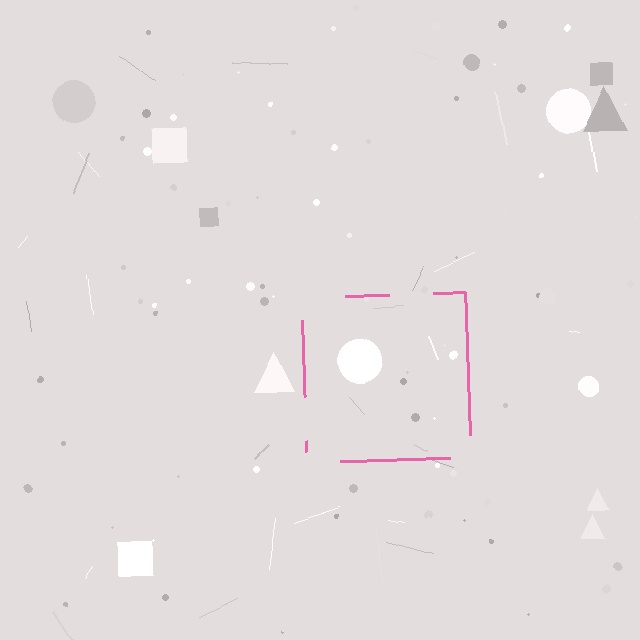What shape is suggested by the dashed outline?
The dashed outline suggests a square.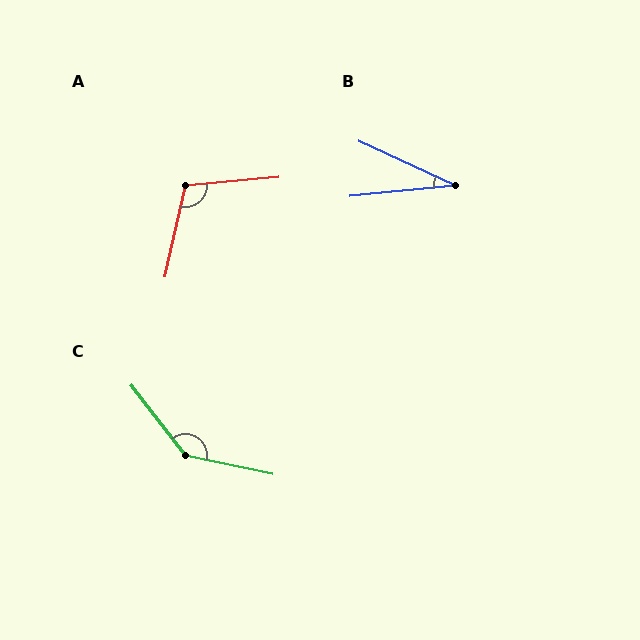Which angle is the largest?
C, at approximately 140 degrees.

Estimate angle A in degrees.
Approximately 108 degrees.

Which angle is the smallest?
B, at approximately 30 degrees.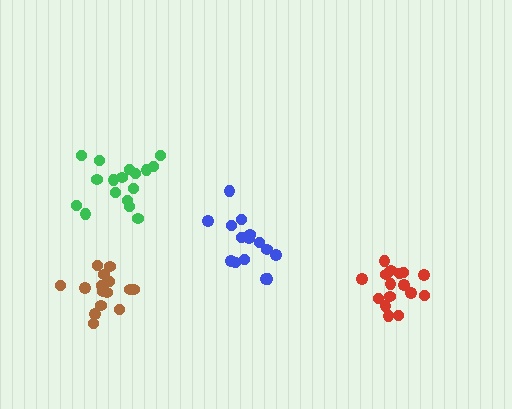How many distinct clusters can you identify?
There are 4 distinct clusters.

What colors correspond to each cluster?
The clusters are colored: red, blue, brown, green.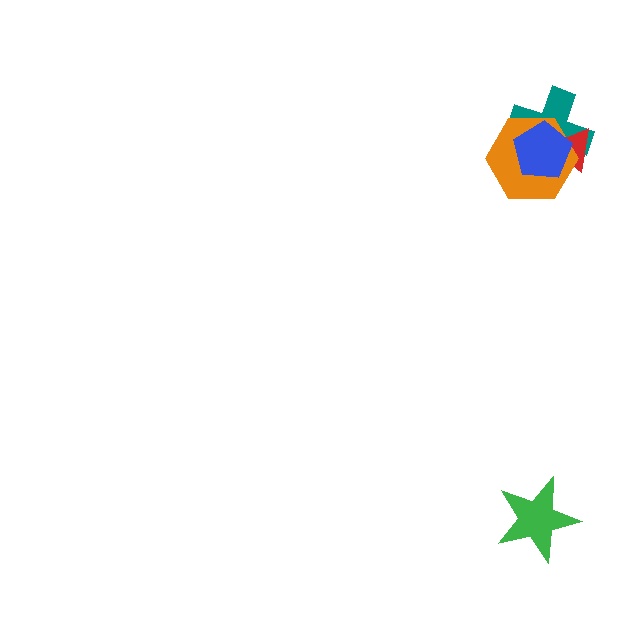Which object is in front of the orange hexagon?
The blue pentagon is in front of the orange hexagon.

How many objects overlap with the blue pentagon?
3 objects overlap with the blue pentagon.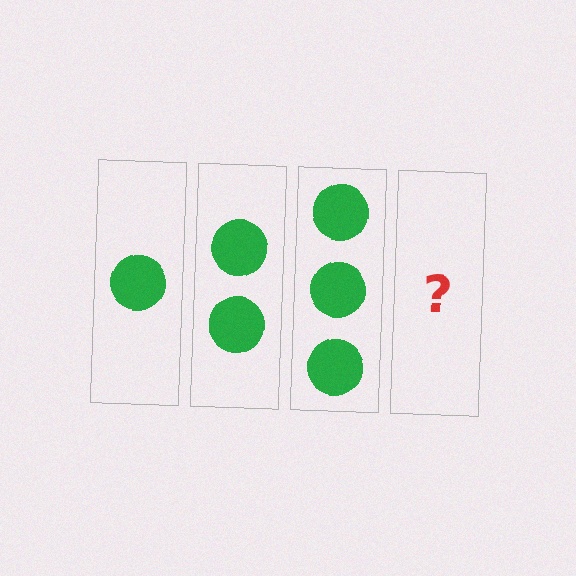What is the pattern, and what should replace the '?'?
The pattern is that each step adds one more circle. The '?' should be 4 circles.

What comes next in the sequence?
The next element should be 4 circles.